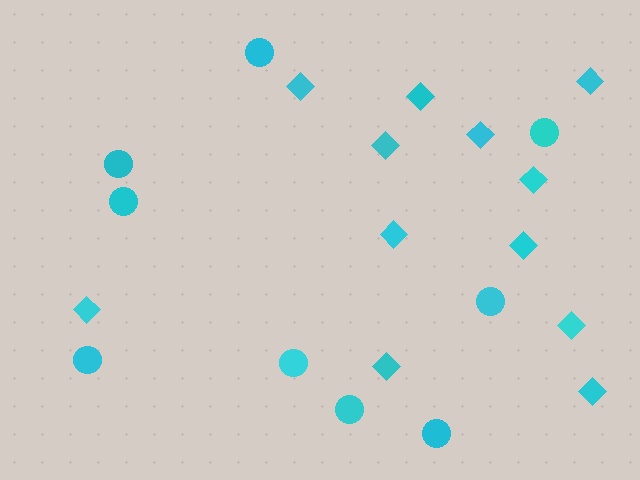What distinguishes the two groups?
There are 2 groups: one group of circles (9) and one group of diamonds (12).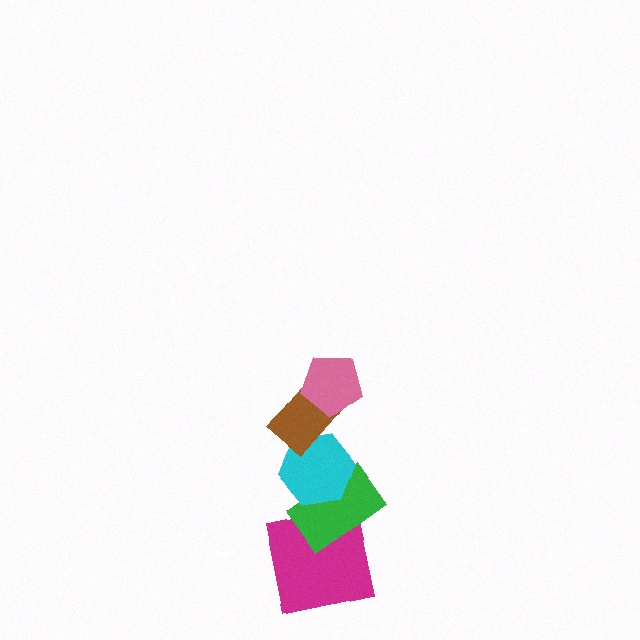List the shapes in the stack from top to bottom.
From top to bottom: the pink pentagon, the brown rectangle, the cyan hexagon, the green rectangle, the magenta square.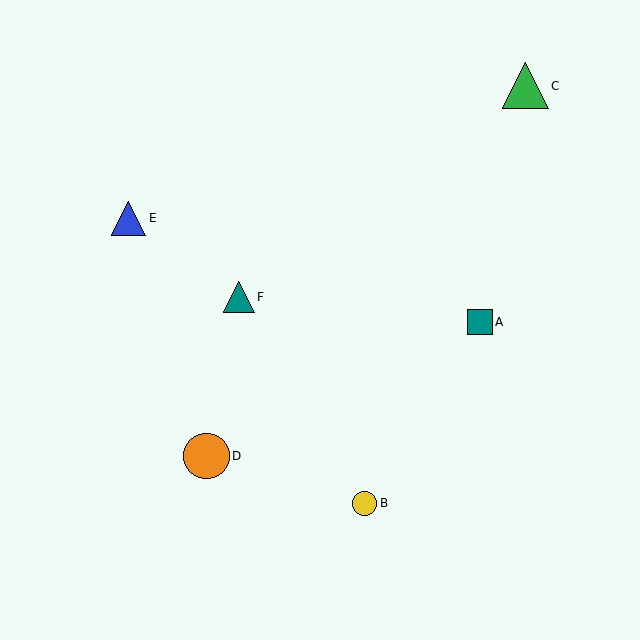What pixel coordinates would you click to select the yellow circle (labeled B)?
Click at (365, 503) to select the yellow circle B.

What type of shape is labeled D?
Shape D is an orange circle.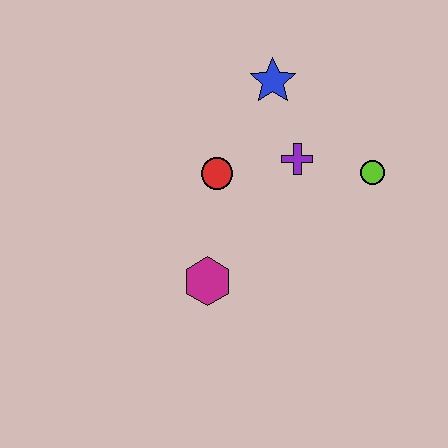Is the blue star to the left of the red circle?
No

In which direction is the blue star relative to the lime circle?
The blue star is to the left of the lime circle.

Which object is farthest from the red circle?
The lime circle is farthest from the red circle.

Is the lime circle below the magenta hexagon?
No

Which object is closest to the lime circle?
The purple cross is closest to the lime circle.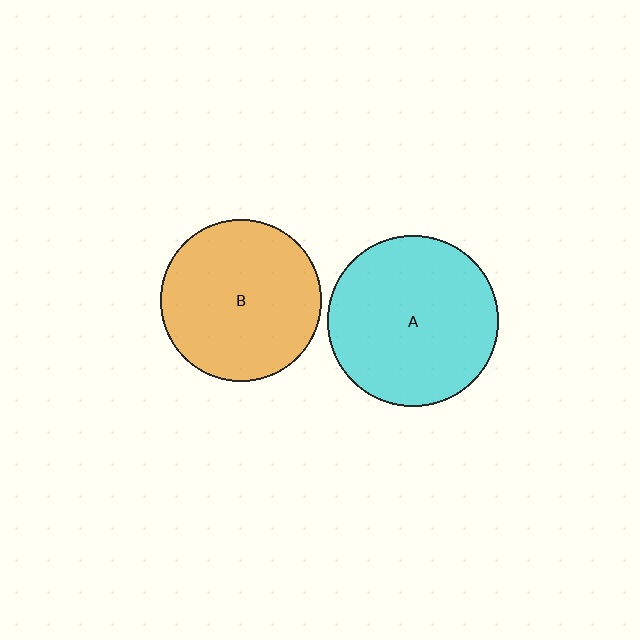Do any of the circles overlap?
No, none of the circles overlap.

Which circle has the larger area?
Circle A (cyan).